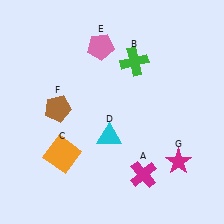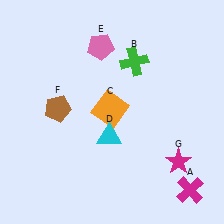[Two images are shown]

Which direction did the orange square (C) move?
The orange square (C) moved right.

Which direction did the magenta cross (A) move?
The magenta cross (A) moved right.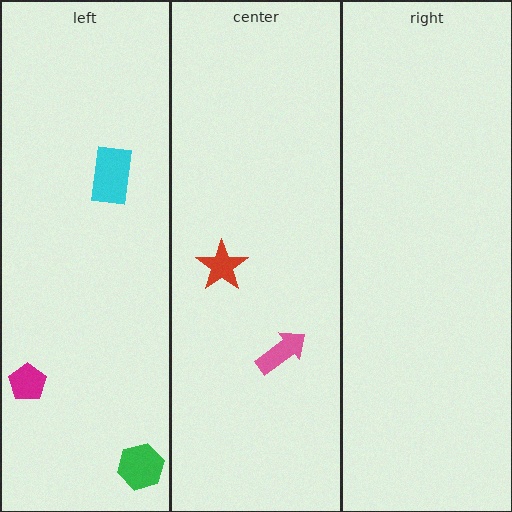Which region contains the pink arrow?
The center region.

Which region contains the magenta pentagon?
The left region.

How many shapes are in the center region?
2.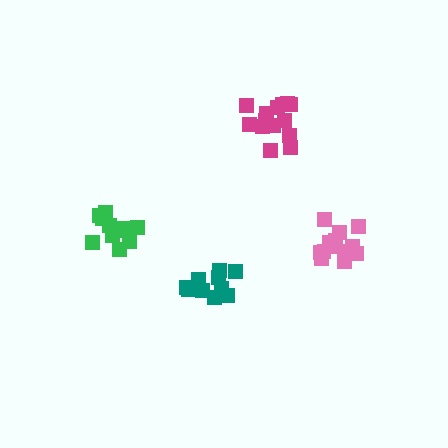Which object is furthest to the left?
The green cluster is leftmost.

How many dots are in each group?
Group 1: 14 dots, Group 2: 14 dots, Group 3: 10 dots, Group 4: 12 dots (50 total).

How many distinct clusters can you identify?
There are 4 distinct clusters.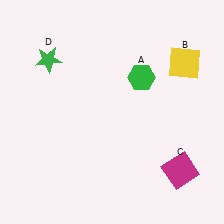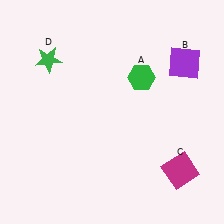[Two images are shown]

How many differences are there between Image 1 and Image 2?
There is 1 difference between the two images.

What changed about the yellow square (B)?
In Image 1, B is yellow. In Image 2, it changed to purple.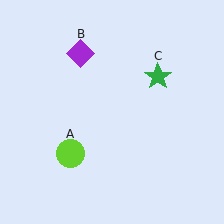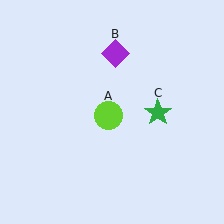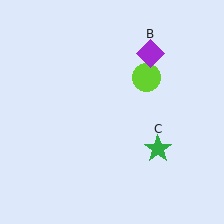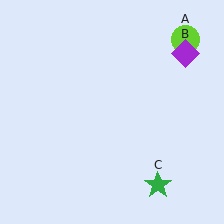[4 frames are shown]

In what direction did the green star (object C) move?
The green star (object C) moved down.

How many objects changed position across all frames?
3 objects changed position: lime circle (object A), purple diamond (object B), green star (object C).